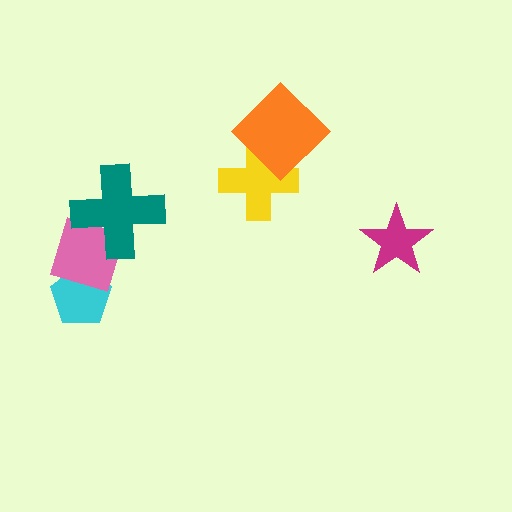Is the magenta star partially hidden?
No, no other shape covers it.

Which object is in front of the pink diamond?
The teal cross is in front of the pink diamond.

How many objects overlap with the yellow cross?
1 object overlaps with the yellow cross.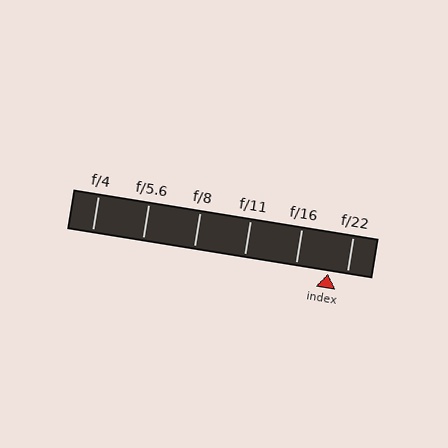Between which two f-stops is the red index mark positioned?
The index mark is between f/16 and f/22.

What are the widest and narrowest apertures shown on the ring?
The widest aperture shown is f/4 and the narrowest is f/22.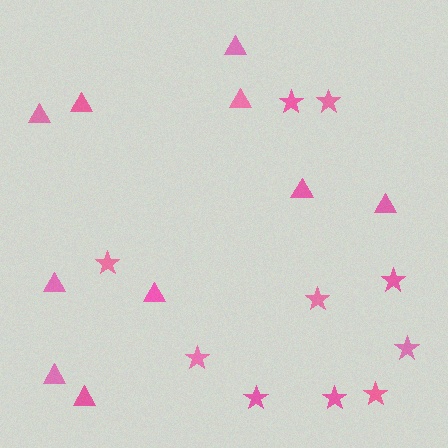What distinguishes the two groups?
There are 2 groups: one group of triangles (10) and one group of stars (10).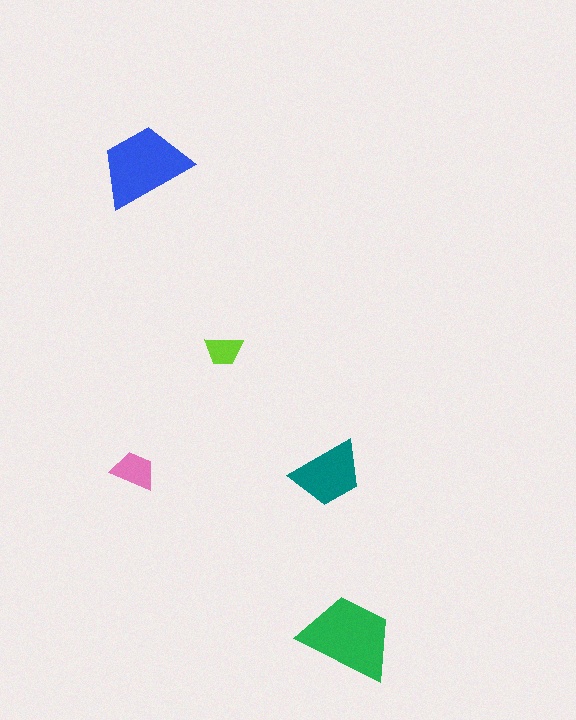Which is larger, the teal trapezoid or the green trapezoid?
The green one.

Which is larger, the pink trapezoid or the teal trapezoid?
The teal one.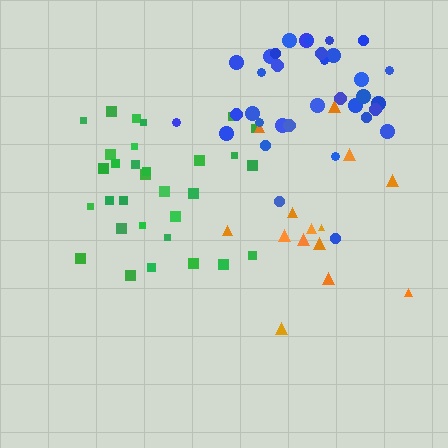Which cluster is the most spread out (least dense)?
Orange.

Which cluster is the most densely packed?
Blue.